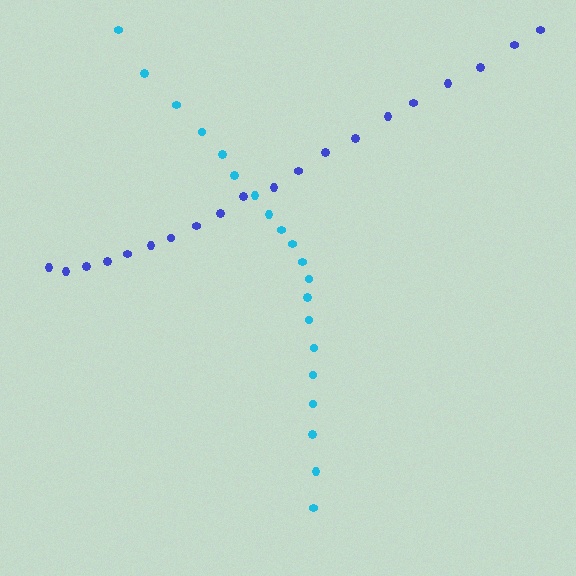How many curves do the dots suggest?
There are 2 distinct paths.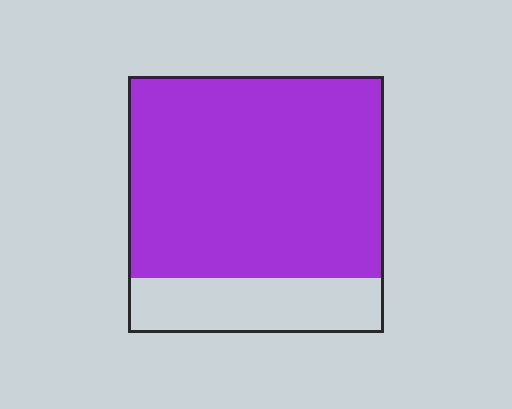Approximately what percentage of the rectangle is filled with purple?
Approximately 80%.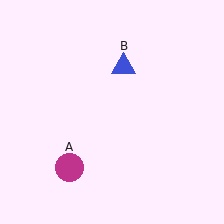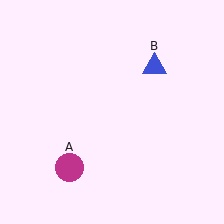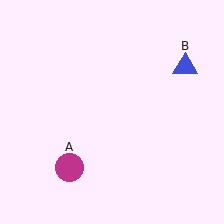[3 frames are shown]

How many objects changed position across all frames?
1 object changed position: blue triangle (object B).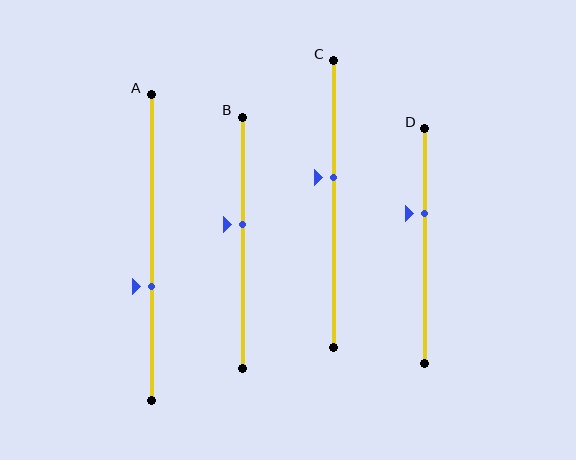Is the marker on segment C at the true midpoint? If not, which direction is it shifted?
No, the marker on segment C is shifted upward by about 9% of the segment length.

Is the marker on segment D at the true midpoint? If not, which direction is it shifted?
No, the marker on segment D is shifted upward by about 14% of the segment length.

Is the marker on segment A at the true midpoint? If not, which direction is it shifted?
No, the marker on segment A is shifted downward by about 13% of the segment length.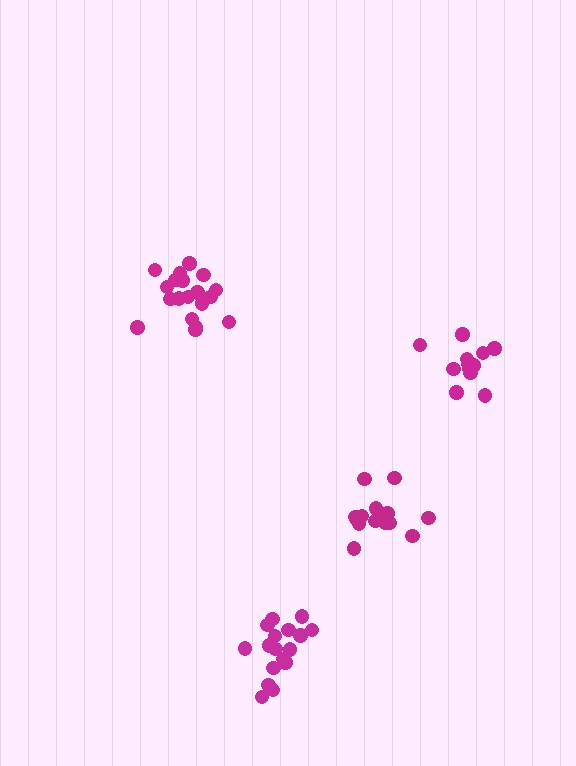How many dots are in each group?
Group 1: 14 dots, Group 2: 17 dots, Group 3: 13 dots, Group 4: 19 dots (63 total).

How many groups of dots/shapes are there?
There are 4 groups.